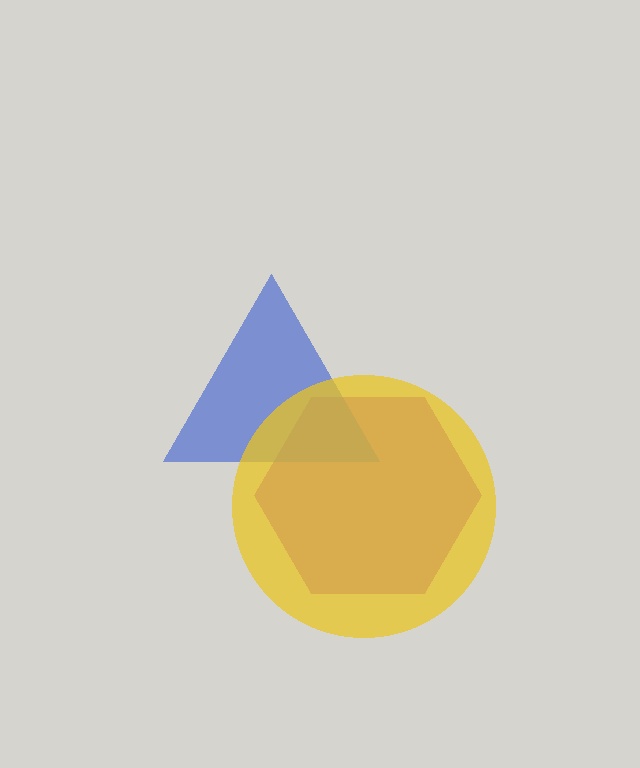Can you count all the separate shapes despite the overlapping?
Yes, there are 3 separate shapes.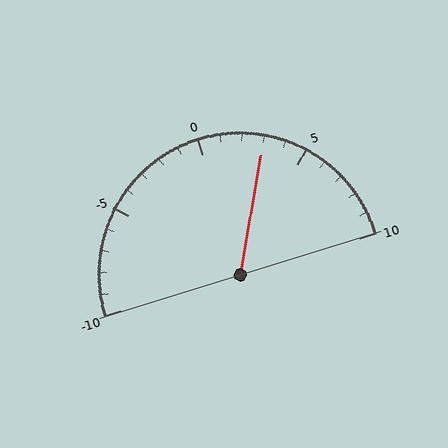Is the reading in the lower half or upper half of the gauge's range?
The reading is in the upper half of the range (-10 to 10).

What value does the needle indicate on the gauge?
The needle indicates approximately 3.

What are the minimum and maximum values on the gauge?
The gauge ranges from -10 to 10.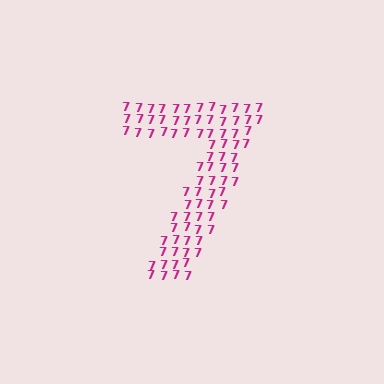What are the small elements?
The small elements are digit 7's.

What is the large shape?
The large shape is the digit 7.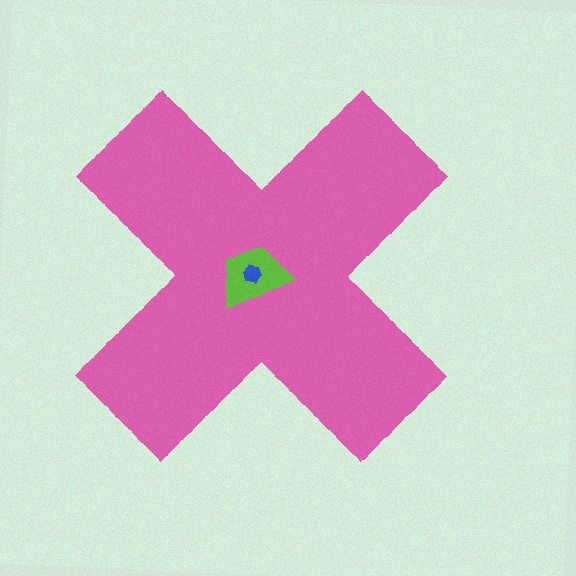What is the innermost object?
The blue hexagon.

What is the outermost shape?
The pink cross.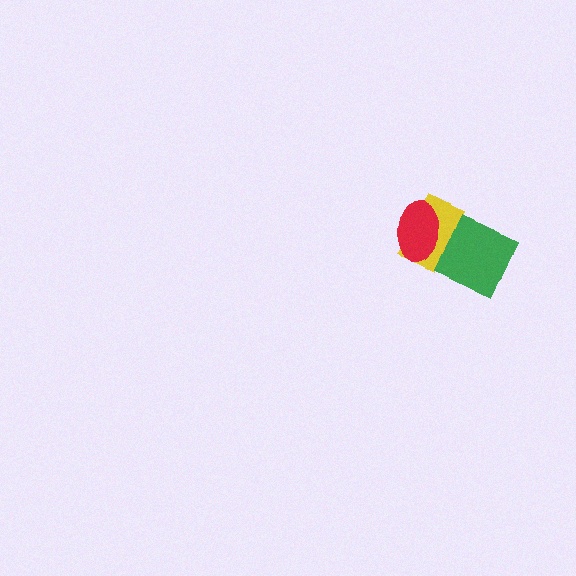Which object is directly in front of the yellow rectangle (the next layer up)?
The red ellipse is directly in front of the yellow rectangle.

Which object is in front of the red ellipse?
The green diamond is in front of the red ellipse.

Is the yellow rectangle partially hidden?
Yes, it is partially covered by another shape.